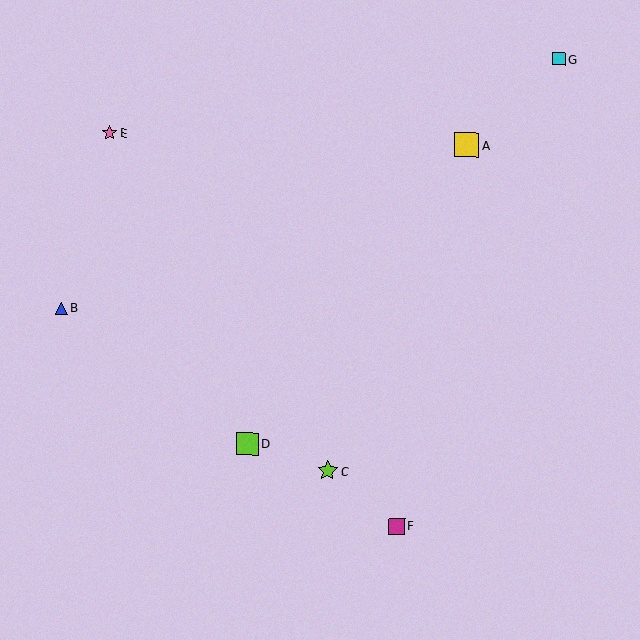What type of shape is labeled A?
Shape A is a yellow square.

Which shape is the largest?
The yellow square (labeled A) is the largest.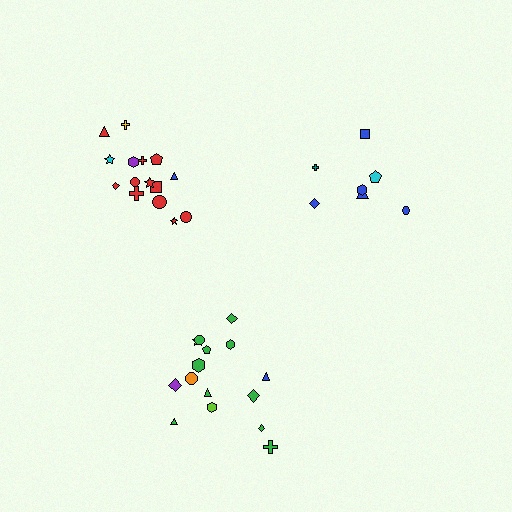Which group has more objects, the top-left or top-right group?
The top-left group.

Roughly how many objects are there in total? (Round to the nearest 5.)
Roughly 35 objects in total.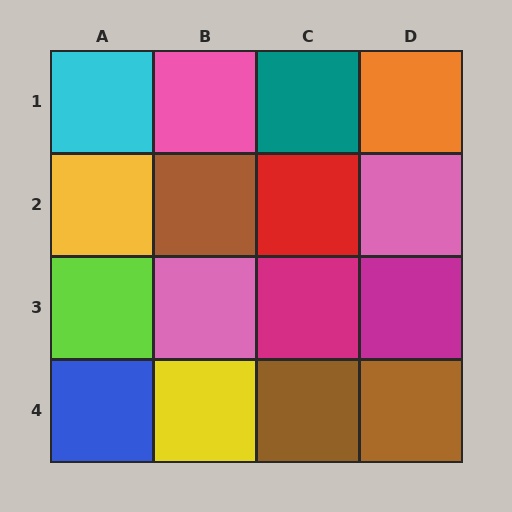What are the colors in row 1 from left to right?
Cyan, pink, teal, orange.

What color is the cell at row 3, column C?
Magenta.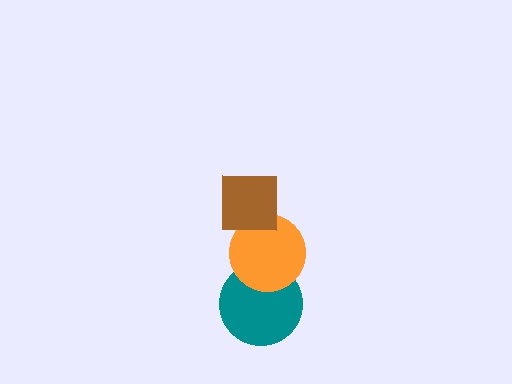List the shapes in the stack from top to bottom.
From top to bottom: the brown square, the orange circle, the teal circle.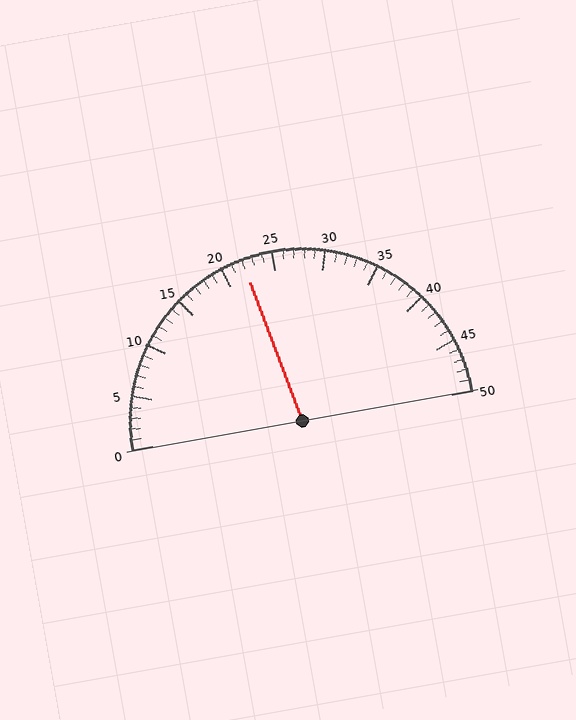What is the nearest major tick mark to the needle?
The nearest major tick mark is 20.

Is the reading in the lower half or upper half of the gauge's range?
The reading is in the lower half of the range (0 to 50).